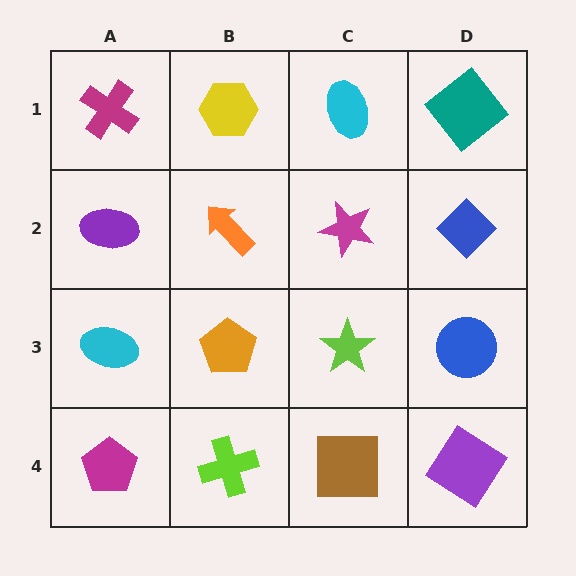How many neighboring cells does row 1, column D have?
2.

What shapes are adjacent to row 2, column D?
A teal diamond (row 1, column D), a blue circle (row 3, column D), a magenta star (row 2, column C).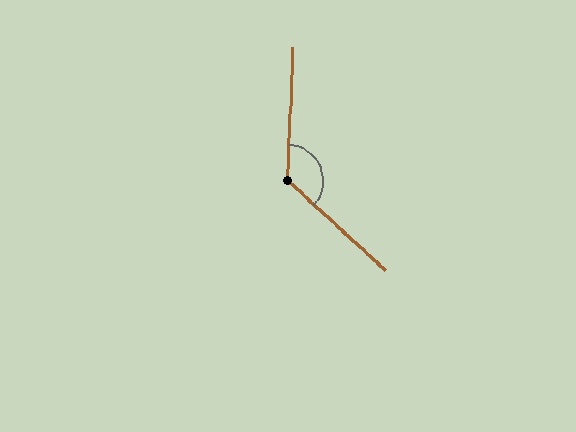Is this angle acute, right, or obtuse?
It is obtuse.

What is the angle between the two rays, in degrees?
Approximately 130 degrees.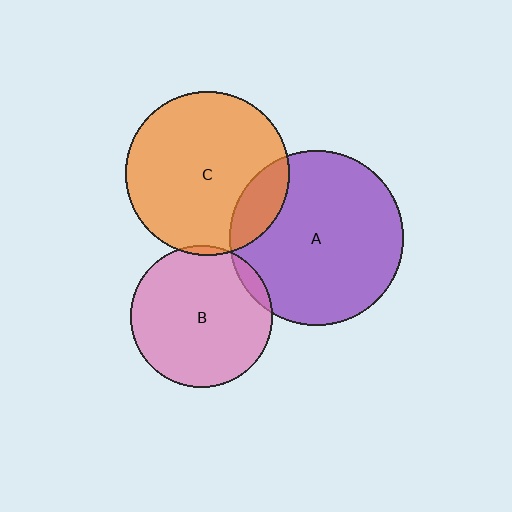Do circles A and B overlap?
Yes.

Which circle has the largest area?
Circle A (purple).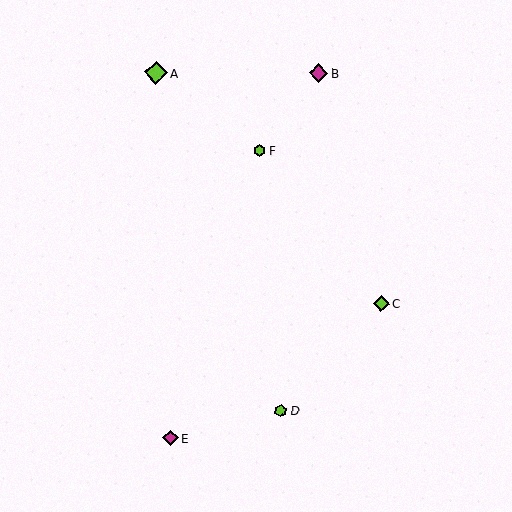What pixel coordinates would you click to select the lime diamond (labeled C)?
Click at (381, 303) to select the lime diamond C.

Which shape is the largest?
The lime diamond (labeled A) is the largest.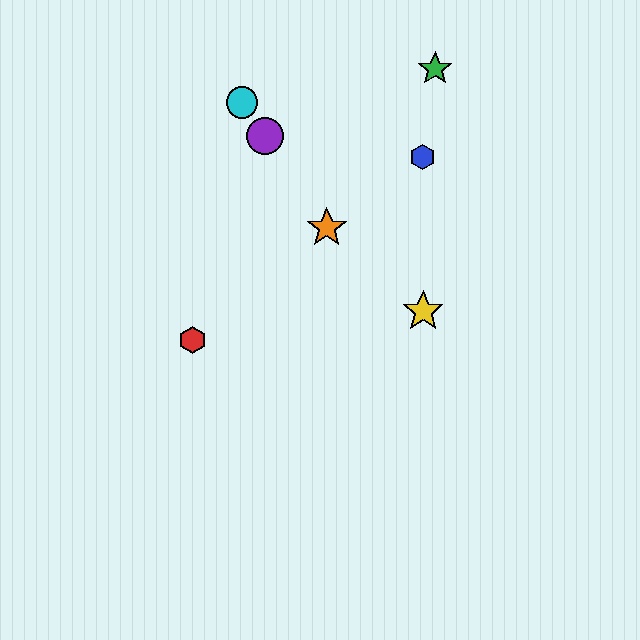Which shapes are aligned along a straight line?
The purple circle, the orange star, the cyan circle are aligned along a straight line.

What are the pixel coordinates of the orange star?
The orange star is at (327, 228).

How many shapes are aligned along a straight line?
3 shapes (the purple circle, the orange star, the cyan circle) are aligned along a straight line.